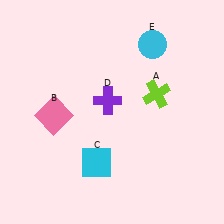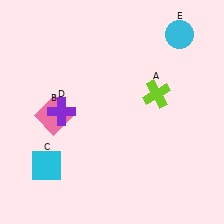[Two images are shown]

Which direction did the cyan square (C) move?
The cyan square (C) moved left.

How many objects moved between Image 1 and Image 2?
3 objects moved between the two images.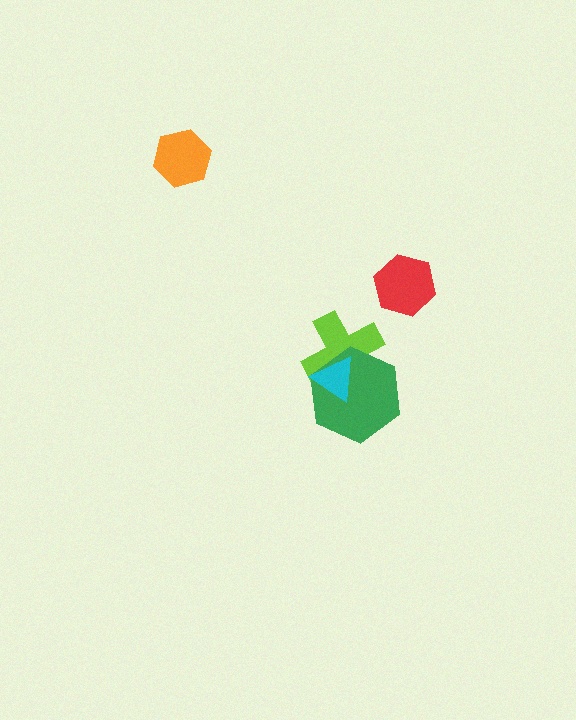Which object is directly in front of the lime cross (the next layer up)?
The green hexagon is directly in front of the lime cross.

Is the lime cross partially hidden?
Yes, it is partially covered by another shape.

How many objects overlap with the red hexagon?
0 objects overlap with the red hexagon.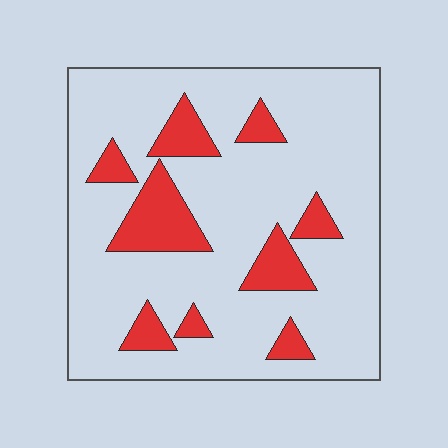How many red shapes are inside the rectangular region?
9.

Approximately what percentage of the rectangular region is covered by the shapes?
Approximately 20%.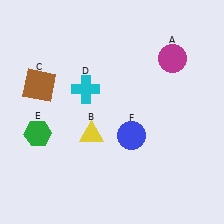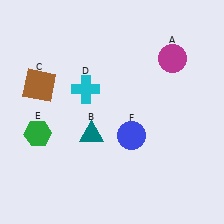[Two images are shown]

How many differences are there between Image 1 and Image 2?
There is 1 difference between the two images.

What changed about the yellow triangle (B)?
In Image 1, B is yellow. In Image 2, it changed to teal.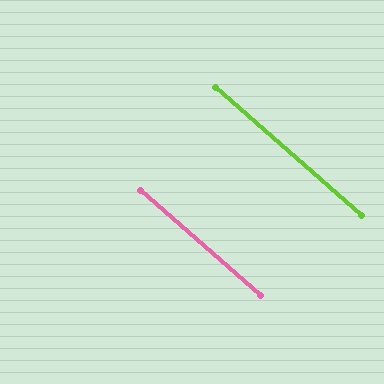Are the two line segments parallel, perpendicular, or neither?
Parallel — their directions differ by only 0.2°.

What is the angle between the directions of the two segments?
Approximately 0 degrees.